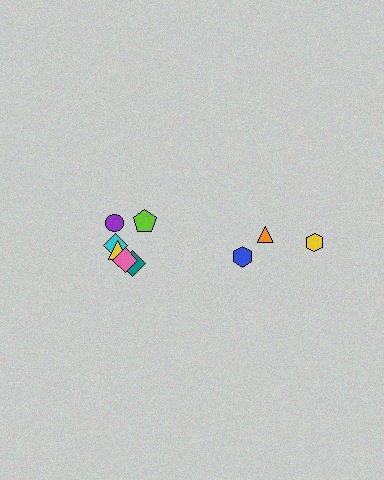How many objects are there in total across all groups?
There are 9 objects.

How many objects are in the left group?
There are 6 objects.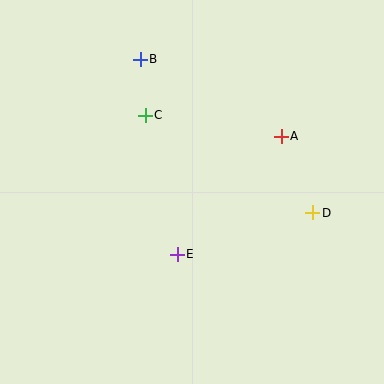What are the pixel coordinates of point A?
Point A is at (281, 136).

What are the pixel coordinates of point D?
Point D is at (313, 213).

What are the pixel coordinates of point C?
Point C is at (145, 115).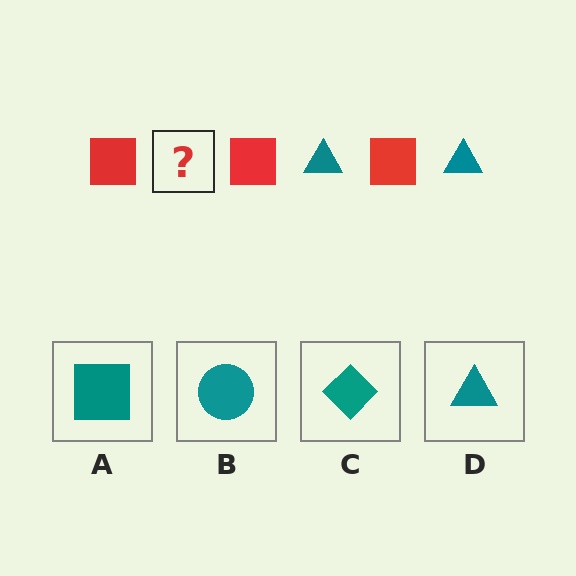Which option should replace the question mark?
Option D.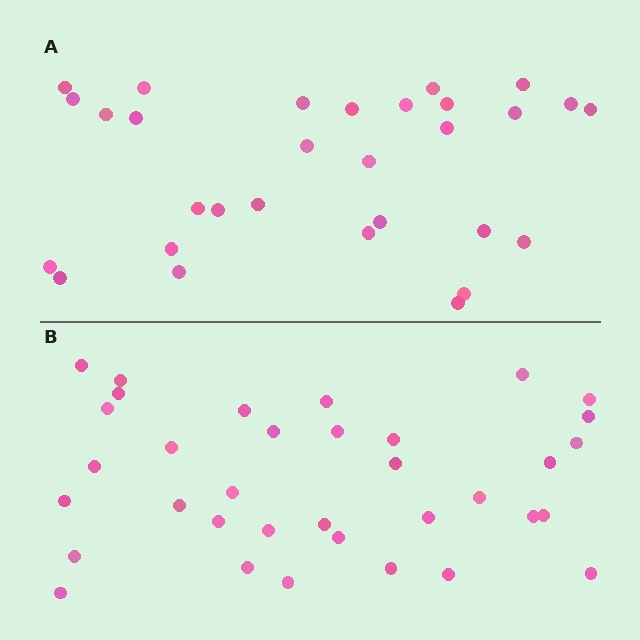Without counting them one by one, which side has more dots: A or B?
Region B (the bottom region) has more dots.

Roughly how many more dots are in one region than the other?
Region B has about 5 more dots than region A.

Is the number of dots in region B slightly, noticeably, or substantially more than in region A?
Region B has only slightly more — the two regions are fairly close. The ratio is roughly 1.2 to 1.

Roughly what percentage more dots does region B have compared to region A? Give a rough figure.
About 15% more.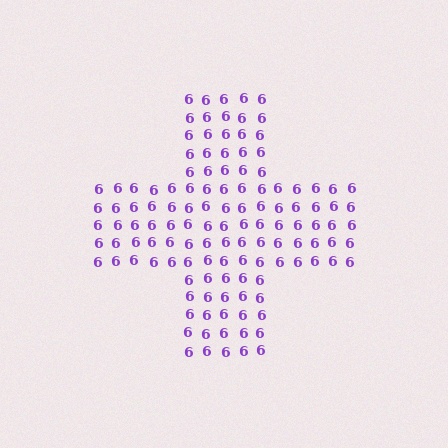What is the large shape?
The large shape is a cross.